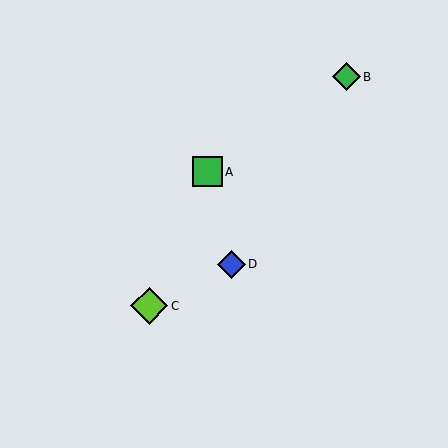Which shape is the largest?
The lime diamond (labeled C) is the largest.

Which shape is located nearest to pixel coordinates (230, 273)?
The blue diamond (labeled D) at (231, 264) is nearest to that location.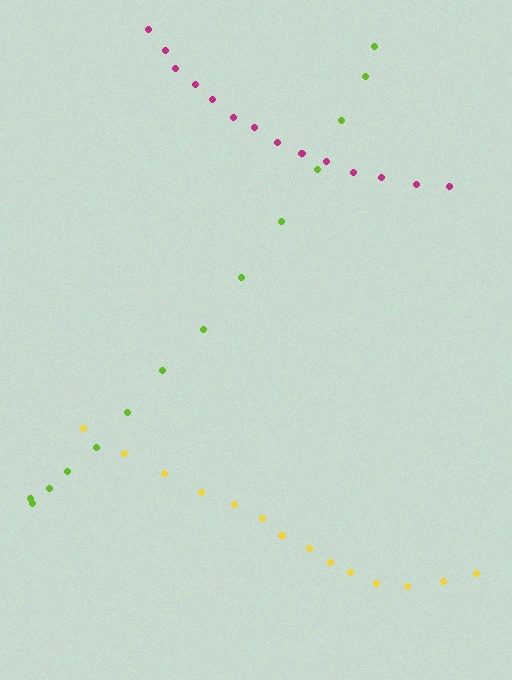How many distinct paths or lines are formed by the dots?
There are 3 distinct paths.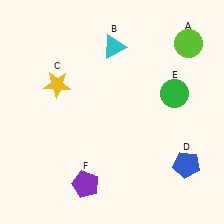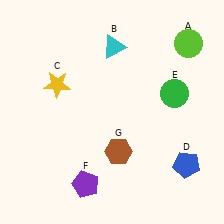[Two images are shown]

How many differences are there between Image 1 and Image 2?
There is 1 difference between the two images.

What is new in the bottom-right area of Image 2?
A brown hexagon (G) was added in the bottom-right area of Image 2.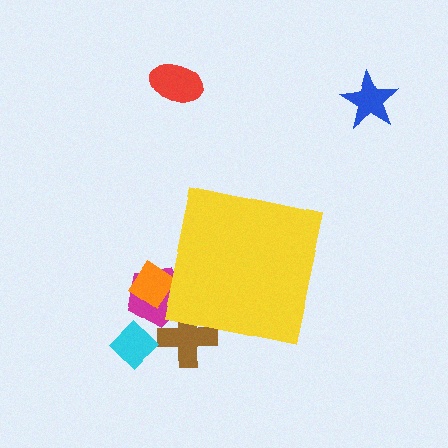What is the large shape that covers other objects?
A yellow square.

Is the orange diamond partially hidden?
Yes, the orange diamond is partially hidden behind the yellow square.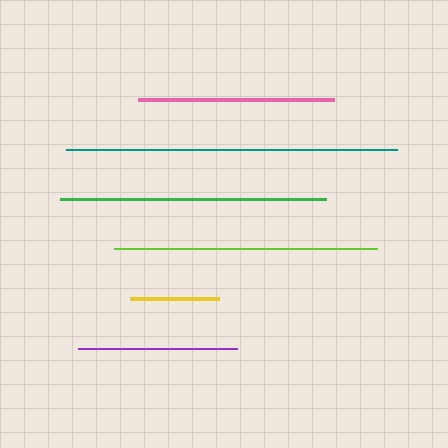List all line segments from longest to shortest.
From longest to shortest: teal, green, lime, pink, purple, yellow.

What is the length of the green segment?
The green segment is approximately 265 pixels long.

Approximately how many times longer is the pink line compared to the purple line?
The pink line is approximately 1.2 times the length of the purple line.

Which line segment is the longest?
The teal line is the longest at approximately 331 pixels.